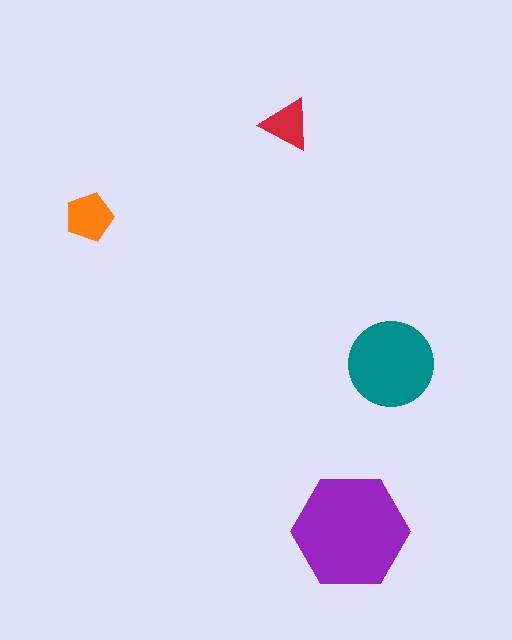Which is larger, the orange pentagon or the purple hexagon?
The purple hexagon.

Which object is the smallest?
The red triangle.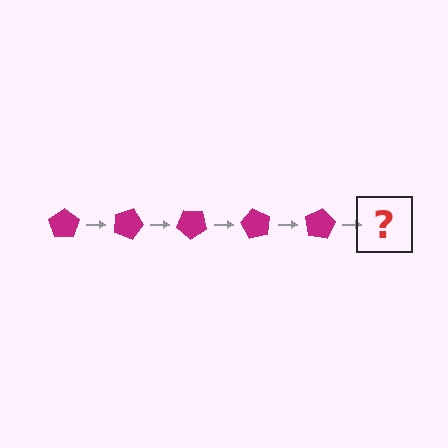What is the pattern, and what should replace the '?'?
The pattern is that the pentagon rotates 20 degrees each step. The '?' should be a magenta pentagon rotated 100 degrees.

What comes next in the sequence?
The next element should be a magenta pentagon rotated 100 degrees.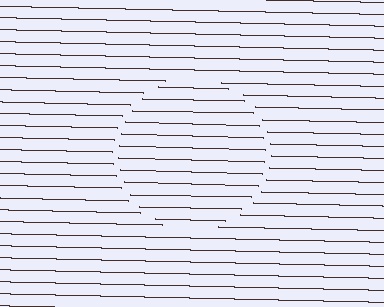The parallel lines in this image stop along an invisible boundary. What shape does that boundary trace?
An illusory circle. The interior of the shape contains the same grating, shifted by half a period — the contour is defined by the phase discontinuity where line-ends from the inner and outer gratings abut.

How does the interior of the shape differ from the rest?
The interior of the shape contains the same grating, shifted by half a period — the contour is defined by the phase discontinuity where line-ends from the inner and outer gratings abut.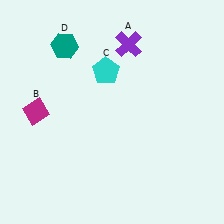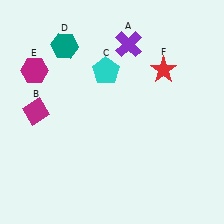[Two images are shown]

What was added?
A magenta hexagon (E), a red star (F) were added in Image 2.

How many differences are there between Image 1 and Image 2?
There are 2 differences between the two images.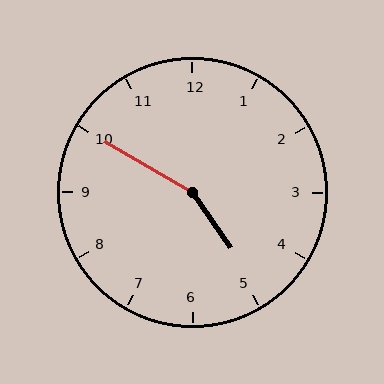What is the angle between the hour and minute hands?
Approximately 155 degrees.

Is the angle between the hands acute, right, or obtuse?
It is obtuse.